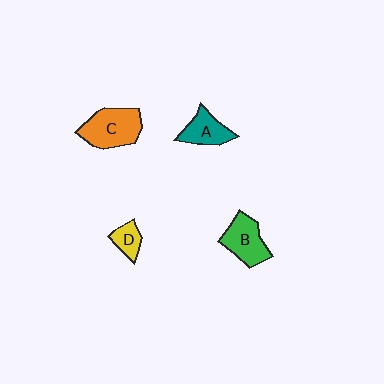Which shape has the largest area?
Shape C (orange).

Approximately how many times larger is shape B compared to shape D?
Approximately 2.0 times.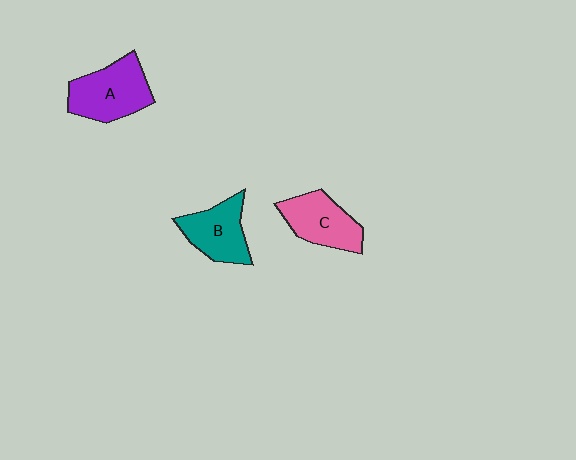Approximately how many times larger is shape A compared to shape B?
Approximately 1.2 times.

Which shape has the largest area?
Shape A (purple).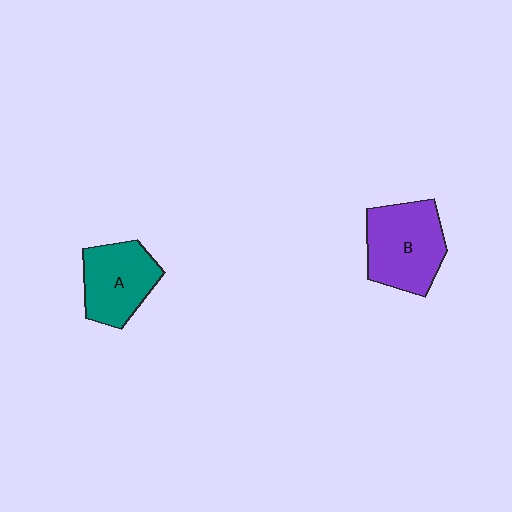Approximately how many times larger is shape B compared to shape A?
Approximately 1.2 times.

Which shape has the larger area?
Shape B (purple).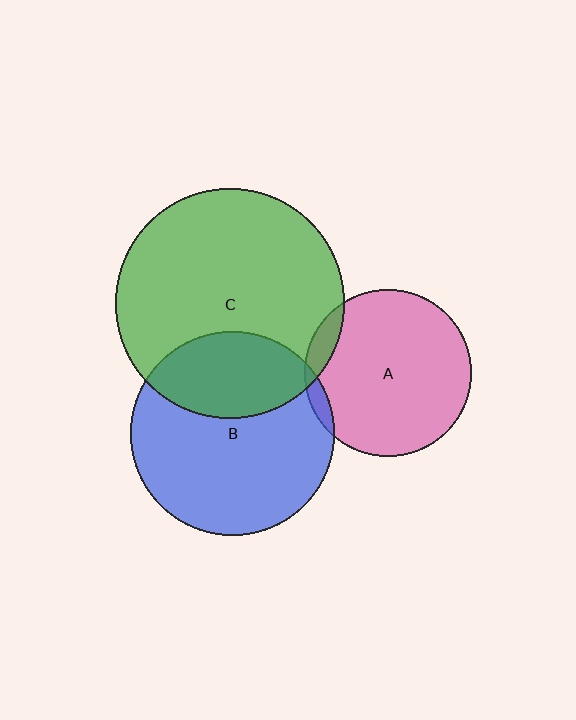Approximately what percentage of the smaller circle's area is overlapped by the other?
Approximately 10%.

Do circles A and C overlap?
Yes.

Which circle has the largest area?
Circle C (green).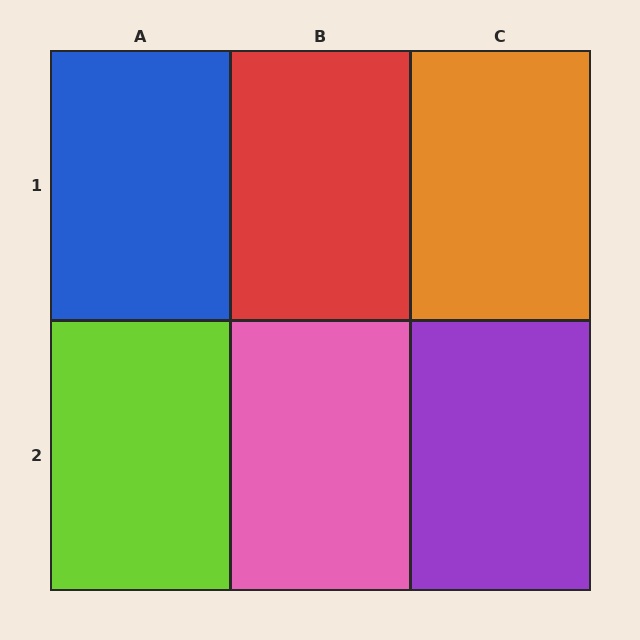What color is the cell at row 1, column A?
Blue.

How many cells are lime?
1 cell is lime.